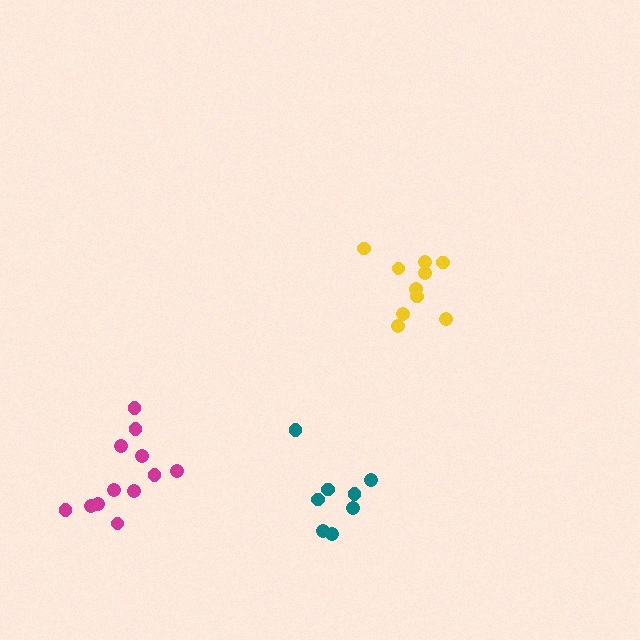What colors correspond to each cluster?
The clusters are colored: teal, yellow, magenta.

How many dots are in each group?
Group 1: 8 dots, Group 2: 10 dots, Group 3: 12 dots (30 total).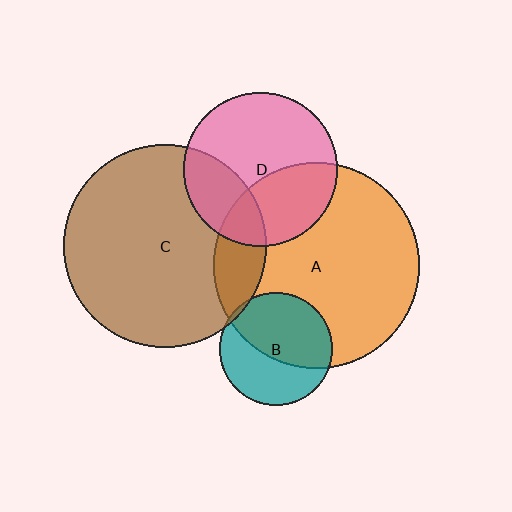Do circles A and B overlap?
Yes.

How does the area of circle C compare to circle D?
Approximately 1.7 times.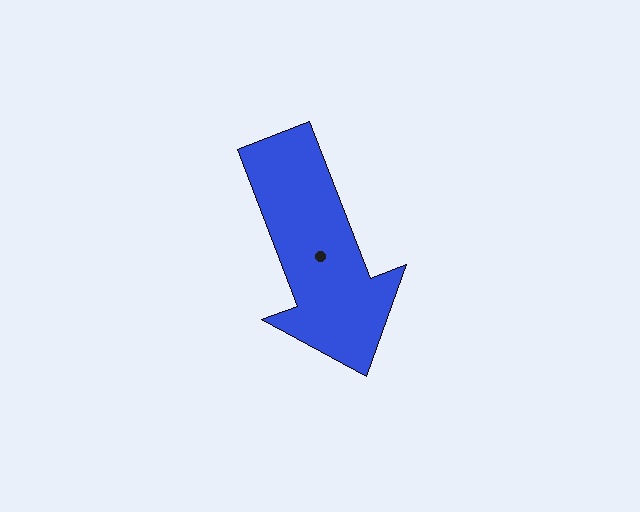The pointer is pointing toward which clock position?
Roughly 5 o'clock.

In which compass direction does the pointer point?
South.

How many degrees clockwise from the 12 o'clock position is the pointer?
Approximately 159 degrees.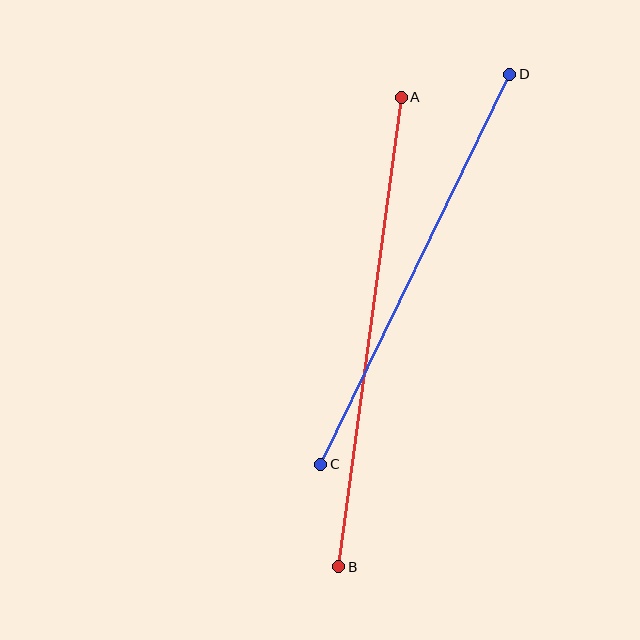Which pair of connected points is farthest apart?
Points A and B are farthest apart.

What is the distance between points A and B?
The distance is approximately 474 pixels.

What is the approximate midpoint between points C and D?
The midpoint is at approximately (415, 269) pixels.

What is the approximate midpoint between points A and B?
The midpoint is at approximately (370, 332) pixels.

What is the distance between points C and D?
The distance is approximately 433 pixels.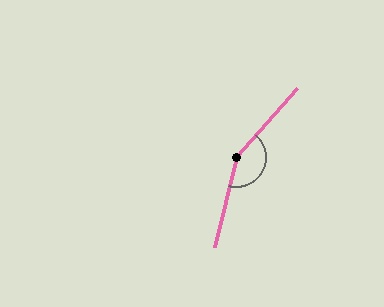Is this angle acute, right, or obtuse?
It is obtuse.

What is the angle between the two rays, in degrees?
Approximately 152 degrees.